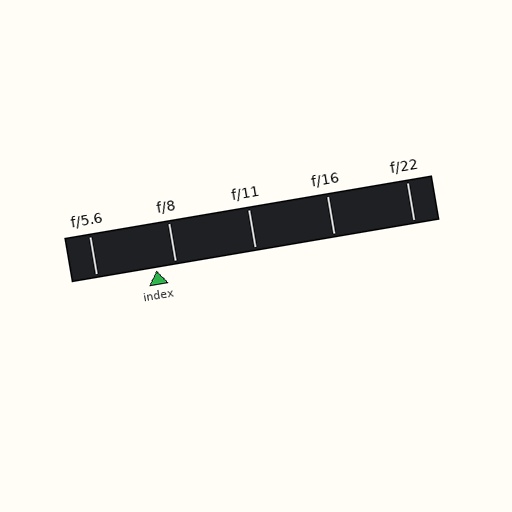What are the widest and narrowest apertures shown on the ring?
The widest aperture shown is f/5.6 and the narrowest is f/22.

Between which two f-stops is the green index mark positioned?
The index mark is between f/5.6 and f/8.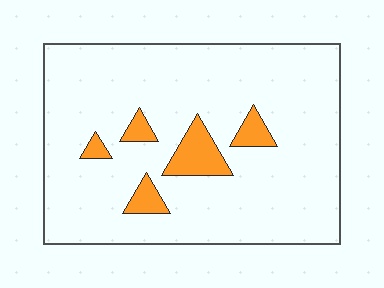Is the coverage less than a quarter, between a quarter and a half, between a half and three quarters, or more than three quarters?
Less than a quarter.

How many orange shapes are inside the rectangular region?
5.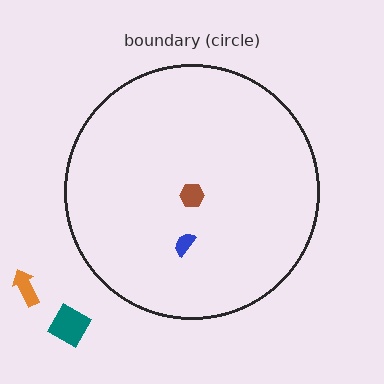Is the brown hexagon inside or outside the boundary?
Inside.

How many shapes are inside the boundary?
2 inside, 2 outside.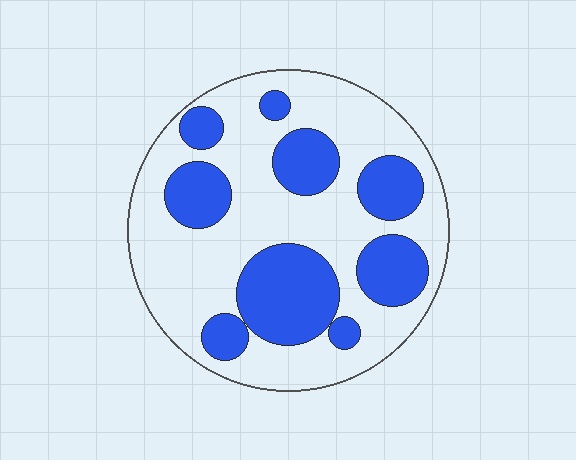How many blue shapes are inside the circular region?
9.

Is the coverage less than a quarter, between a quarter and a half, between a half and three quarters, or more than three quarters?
Between a quarter and a half.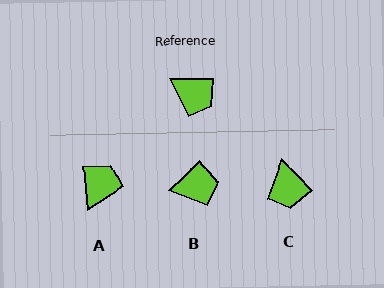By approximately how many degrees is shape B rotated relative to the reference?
Approximately 43 degrees counter-clockwise.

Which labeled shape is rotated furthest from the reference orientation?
A, about 95 degrees away.